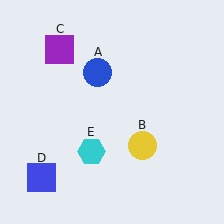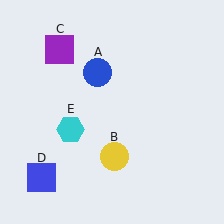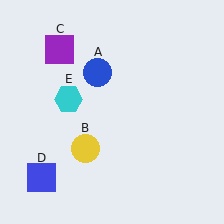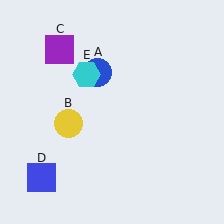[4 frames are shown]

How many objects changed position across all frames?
2 objects changed position: yellow circle (object B), cyan hexagon (object E).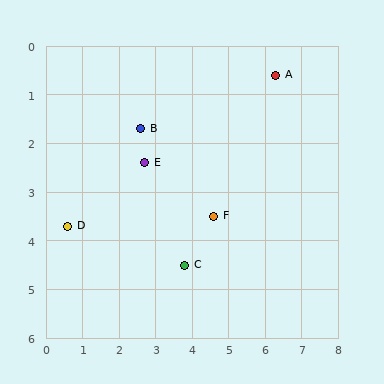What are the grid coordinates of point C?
Point C is at approximately (3.8, 4.5).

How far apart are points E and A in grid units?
Points E and A are about 4.0 grid units apart.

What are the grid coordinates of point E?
Point E is at approximately (2.7, 2.4).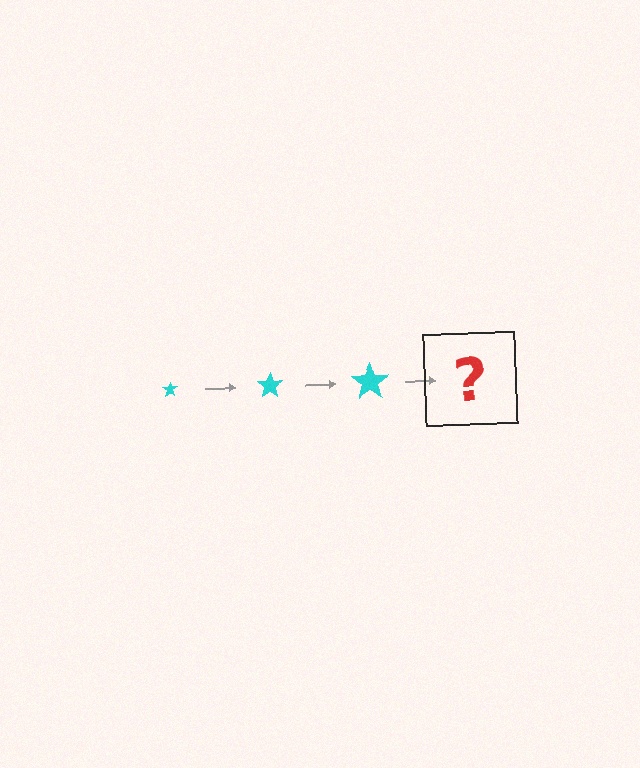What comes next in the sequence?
The next element should be a cyan star, larger than the previous one.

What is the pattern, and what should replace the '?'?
The pattern is that the star gets progressively larger each step. The '?' should be a cyan star, larger than the previous one.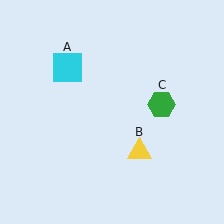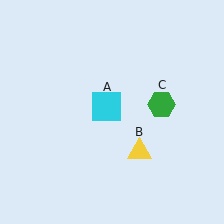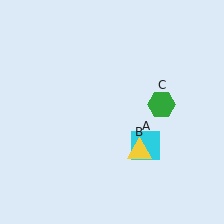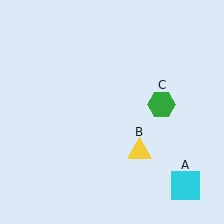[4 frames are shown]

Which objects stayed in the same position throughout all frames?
Yellow triangle (object B) and green hexagon (object C) remained stationary.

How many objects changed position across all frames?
1 object changed position: cyan square (object A).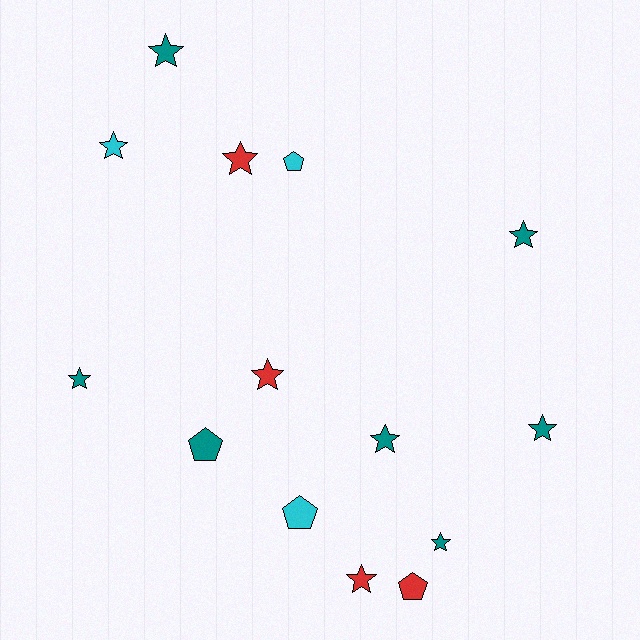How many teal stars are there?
There are 6 teal stars.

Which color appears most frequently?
Teal, with 7 objects.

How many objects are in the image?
There are 14 objects.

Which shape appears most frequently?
Star, with 10 objects.